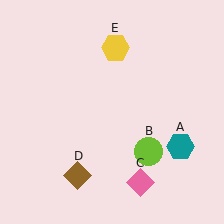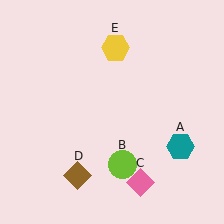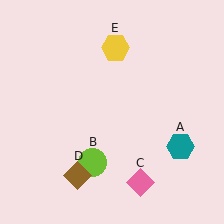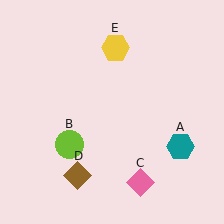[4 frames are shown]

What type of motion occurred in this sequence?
The lime circle (object B) rotated clockwise around the center of the scene.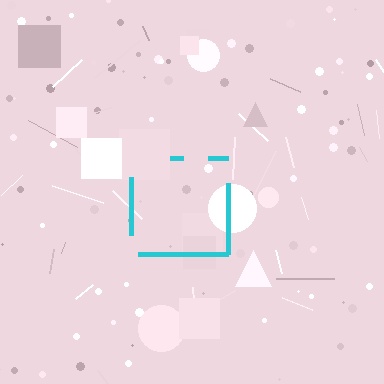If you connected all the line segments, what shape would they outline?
They would outline a square.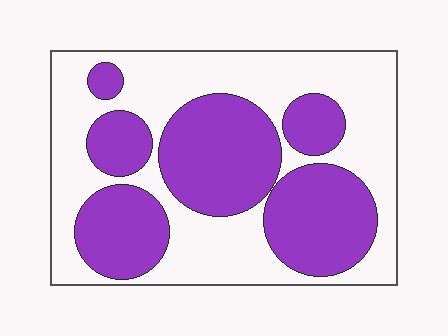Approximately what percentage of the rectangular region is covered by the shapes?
Approximately 45%.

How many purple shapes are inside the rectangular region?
6.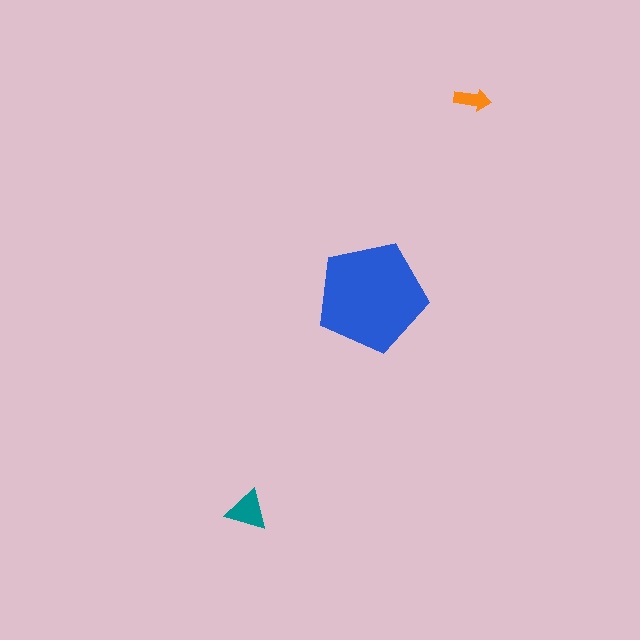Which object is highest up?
The orange arrow is topmost.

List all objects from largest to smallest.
The blue pentagon, the teal triangle, the orange arrow.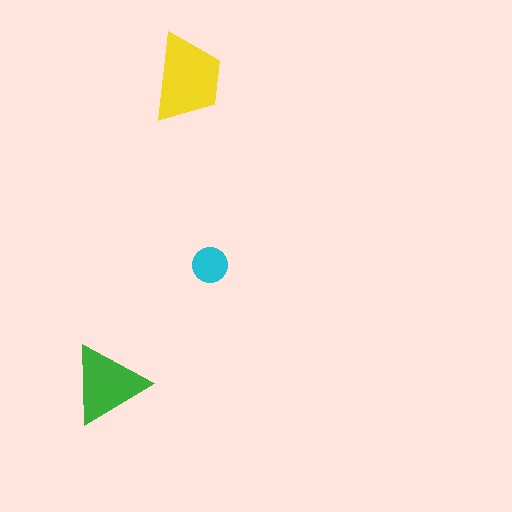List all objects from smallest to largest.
The cyan circle, the green triangle, the yellow trapezoid.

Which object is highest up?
The yellow trapezoid is topmost.